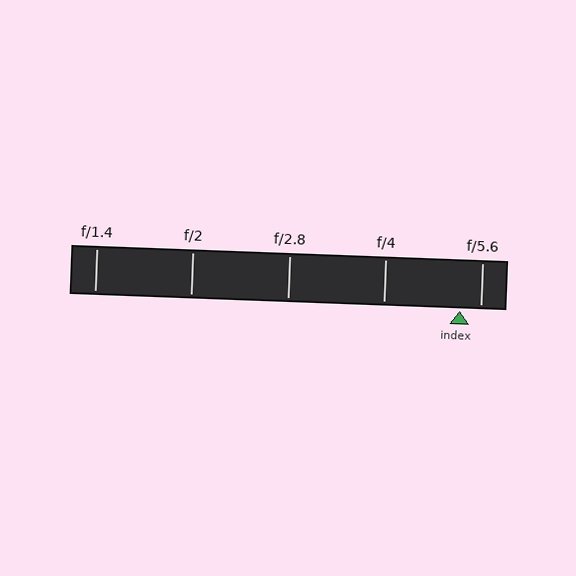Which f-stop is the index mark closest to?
The index mark is closest to f/5.6.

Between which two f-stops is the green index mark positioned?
The index mark is between f/4 and f/5.6.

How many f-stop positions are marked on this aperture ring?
There are 5 f-stop positions marked.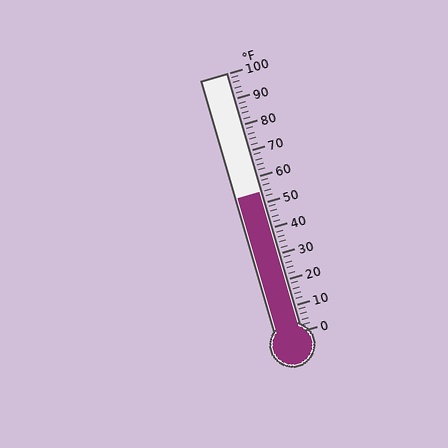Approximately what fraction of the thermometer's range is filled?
The thermometer is filled to approximately 55% of its range.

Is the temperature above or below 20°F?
The temperature is above 20°F.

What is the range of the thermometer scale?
The thermometer scale ranges from 0°F to 100°F.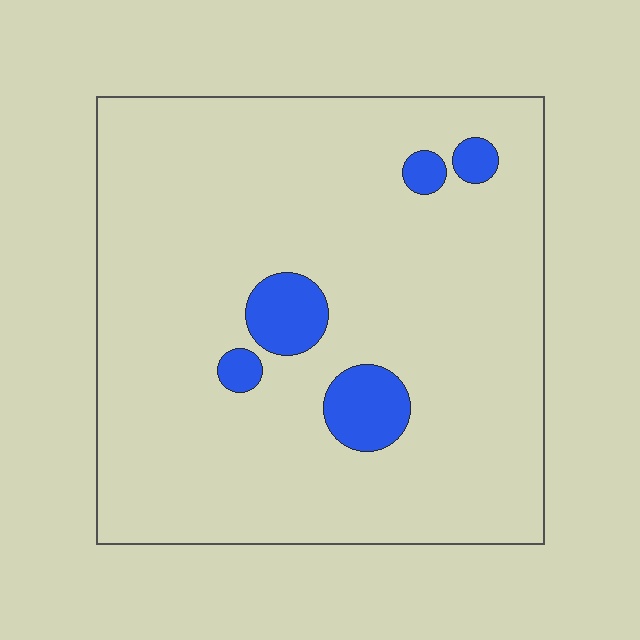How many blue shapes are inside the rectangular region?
5.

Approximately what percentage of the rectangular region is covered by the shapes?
Approximately 10%.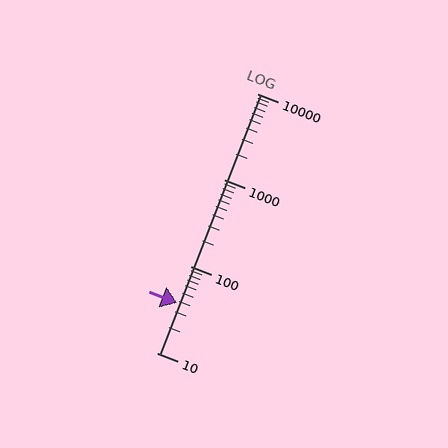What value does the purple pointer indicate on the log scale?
The pointer indicates approximately 38.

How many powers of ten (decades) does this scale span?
The scale spans 3 decades, from 10 to 10000.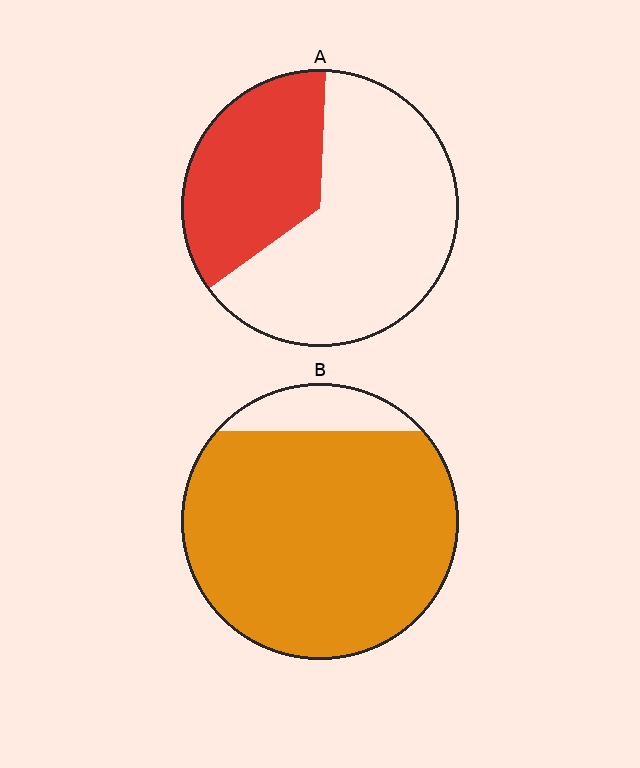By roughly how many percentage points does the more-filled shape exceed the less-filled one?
By roughly 55 percentage points (B over A).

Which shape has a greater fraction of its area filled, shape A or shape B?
Shape B.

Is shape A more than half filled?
No.